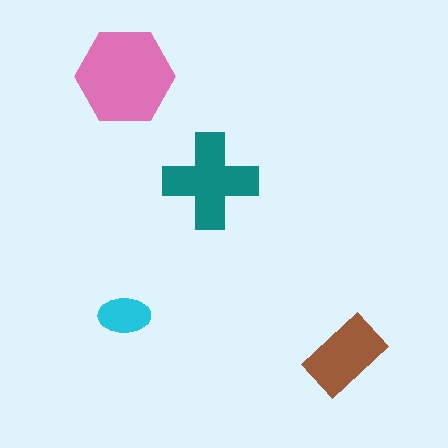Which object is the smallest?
The cyan ellipse.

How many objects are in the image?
There are 4 objects in the image.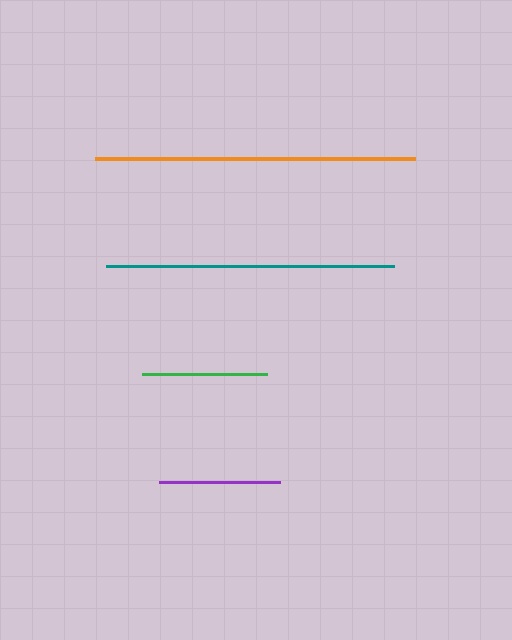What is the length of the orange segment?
The orange segment is approximately 320 pixels long.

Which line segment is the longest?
The orange line is the longest at approximately 320 pixels.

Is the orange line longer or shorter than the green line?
The orange line is longer than the green line.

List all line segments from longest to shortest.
From longest to shortest: orange, teal, green, purple.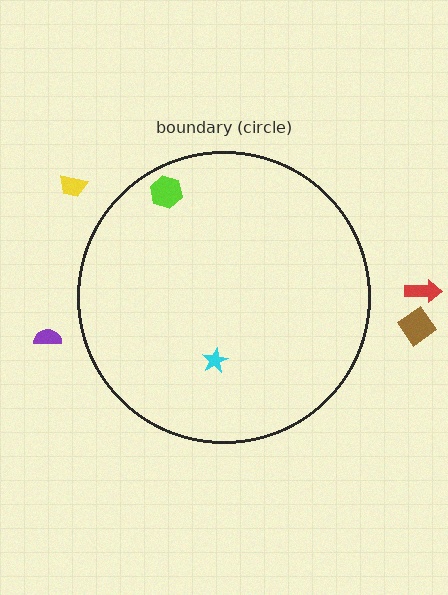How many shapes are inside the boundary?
2 inside, 4 outside.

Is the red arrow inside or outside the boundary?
Outside.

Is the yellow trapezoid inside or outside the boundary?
Outside.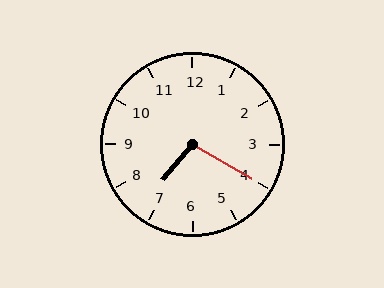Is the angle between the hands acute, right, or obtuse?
It is obtuse.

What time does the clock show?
7:20.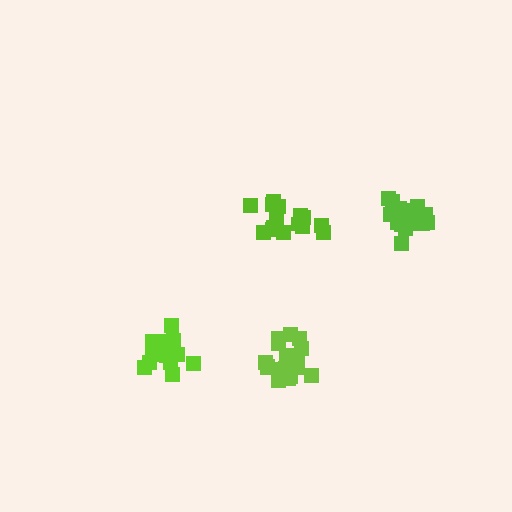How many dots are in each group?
Group 1: 18 dots, Group 2: 18 dots, Group 3: 17 dots, Group 4: 15 dots (68 total).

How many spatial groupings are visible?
There are 4 spatial groupings.